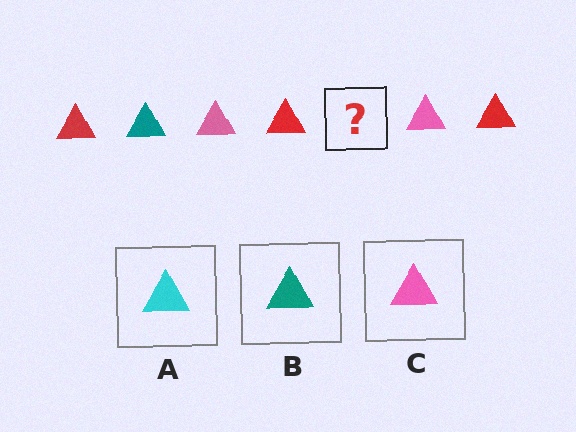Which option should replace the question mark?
Option B.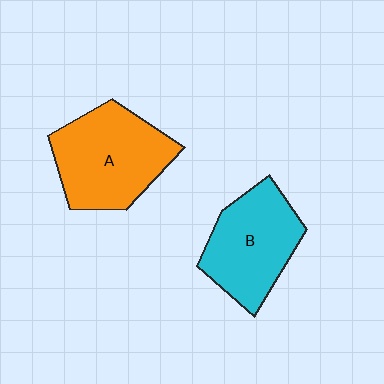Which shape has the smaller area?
Shape B (cyan).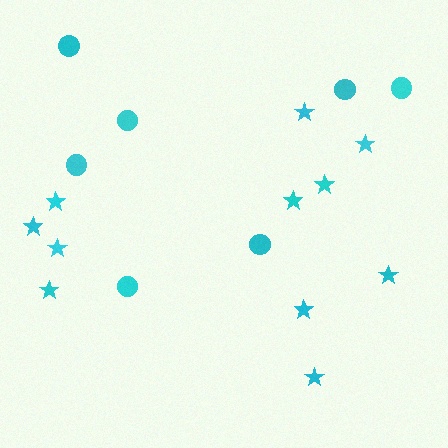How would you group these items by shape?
There are 2 groups: one group of circles (7) and one group of stars (11).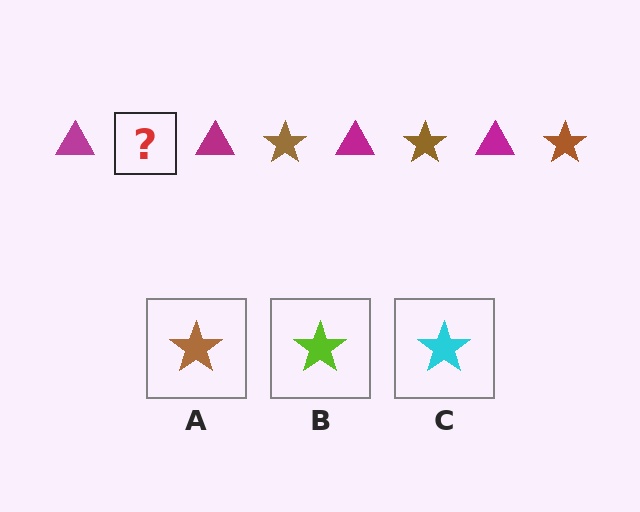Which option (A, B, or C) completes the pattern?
A.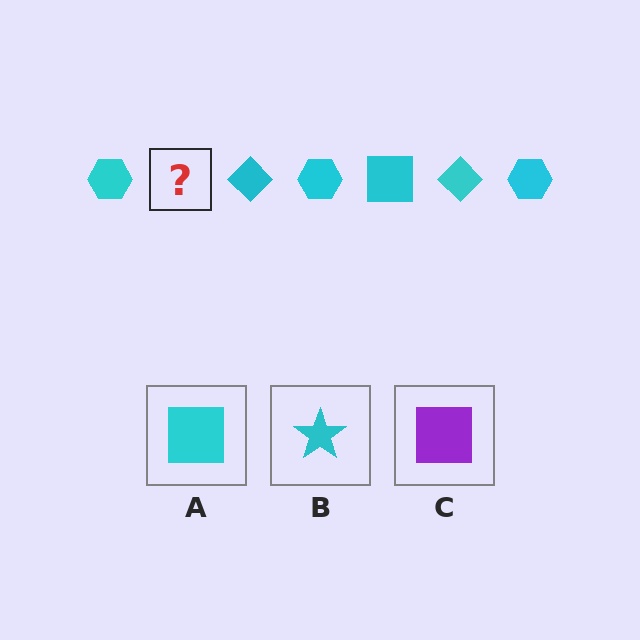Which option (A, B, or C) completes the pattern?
A.